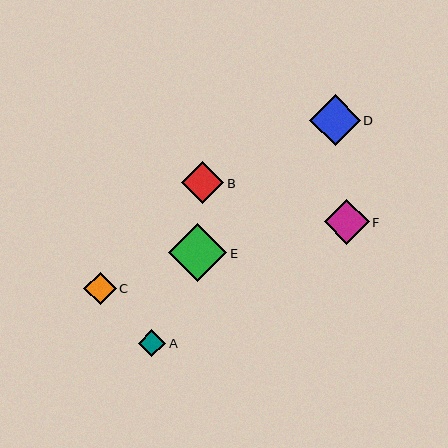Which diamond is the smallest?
Diamond A is the smallest with a size of approximately 27 pixels.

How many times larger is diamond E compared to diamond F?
Diamond E is approximately 1.3 times the size of diamond F.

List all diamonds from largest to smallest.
From largest to smallest: E, D, F, B, C, A.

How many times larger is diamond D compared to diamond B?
Diamond D is approximately 1.2 times the size of diamond B.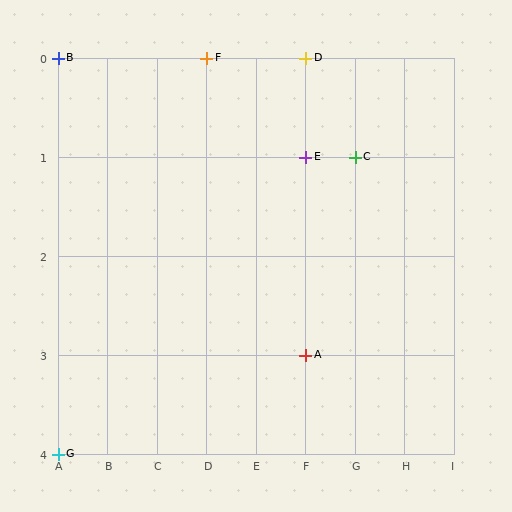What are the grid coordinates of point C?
Point C is at grid coordinates (G, 1).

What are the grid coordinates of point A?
Point A is at grid coordinates (F, 3).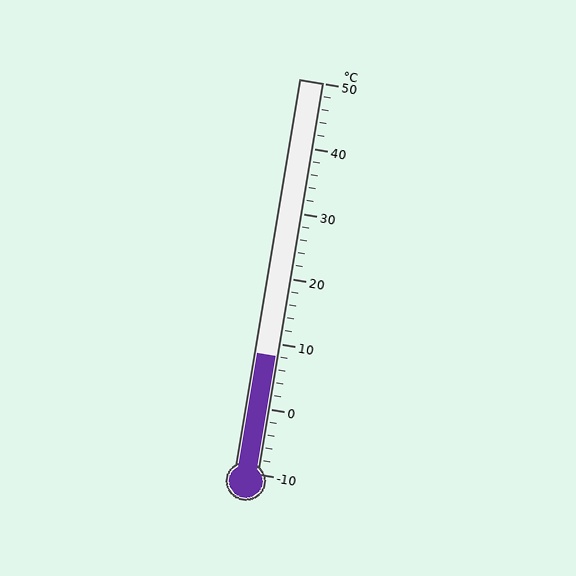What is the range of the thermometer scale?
The thermometer scale ranges from -10°C to 50°C.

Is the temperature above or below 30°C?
The temperature is below 30°C.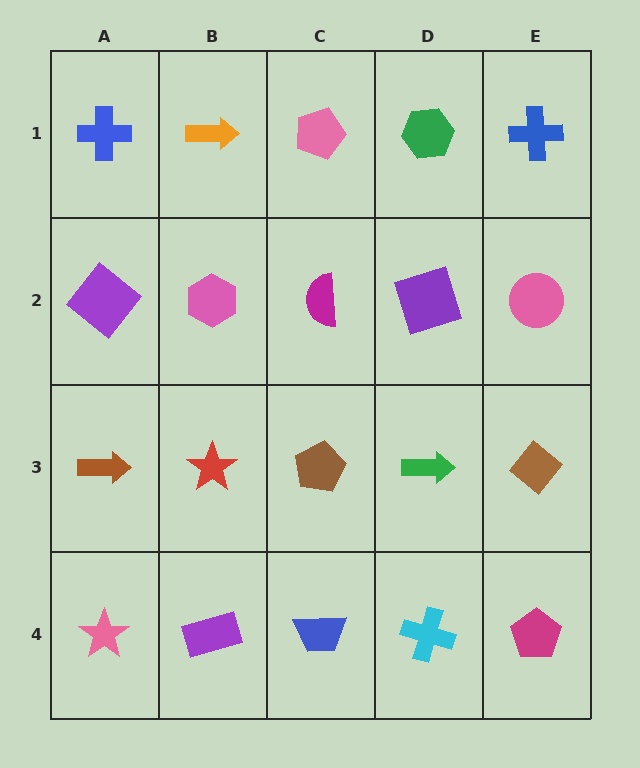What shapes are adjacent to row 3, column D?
A purple square (row 2, column D), a cyan cross (row 4, column D), a brown pentagon (row 3, column C), a brown diamond (row 3, column E).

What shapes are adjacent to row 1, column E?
A pink circle (row 2, column E), a green hexagon (row 1, column D).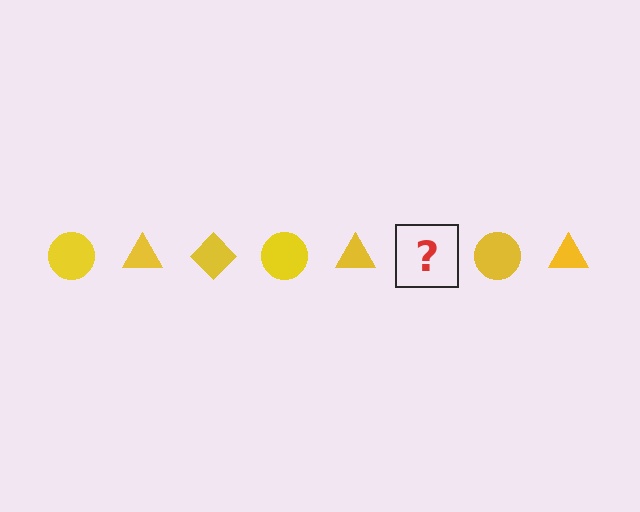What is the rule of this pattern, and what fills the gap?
The rule is that the pattern cycles through circle, triangle, diamond shapes in yellow. The gap should be filled with a yellow diamond.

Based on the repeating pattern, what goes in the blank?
The blank should be a yellow diamond.